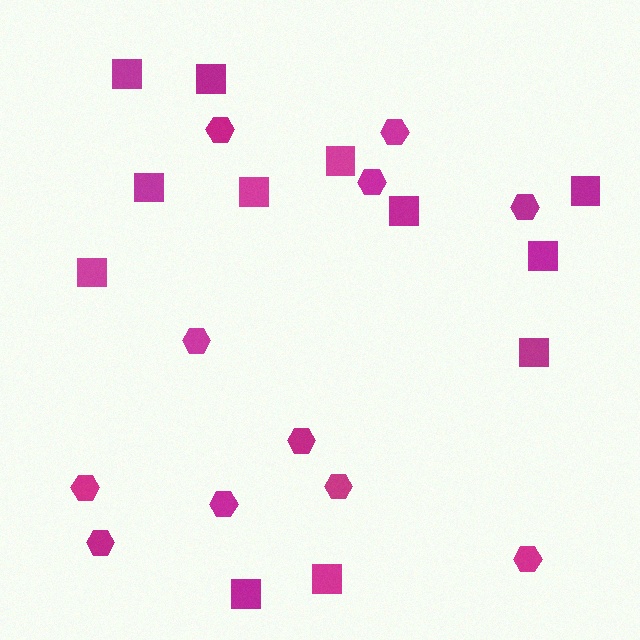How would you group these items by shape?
There are 2 groups: one group of squares (12) and one group of hexagons (11).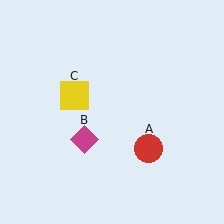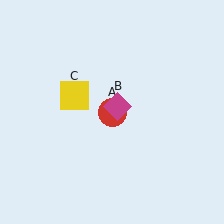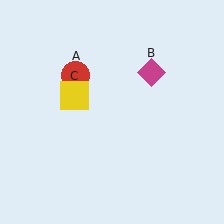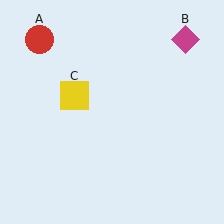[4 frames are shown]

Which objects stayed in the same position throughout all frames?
Yellow square (object C) remained stationary.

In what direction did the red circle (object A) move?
The red circle (object A) moved up and to the left.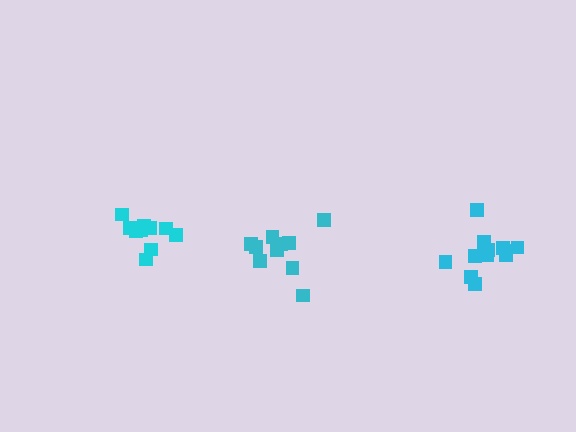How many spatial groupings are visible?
There are 3 spatial groupings.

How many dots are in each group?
Group 1: 10 dots, Group 2: 12 dots, Group 3: 10 dots (32 total).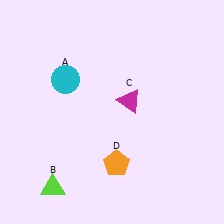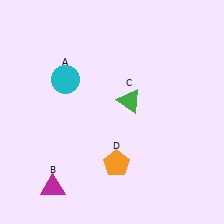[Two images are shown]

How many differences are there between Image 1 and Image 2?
There are 2 differences between the two images.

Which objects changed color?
B changed from lime to magenta. C changed from magenta to green.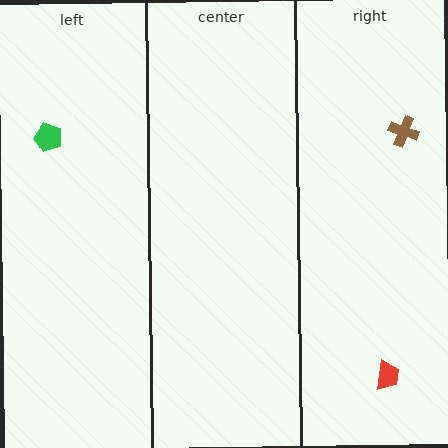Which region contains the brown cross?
The right region.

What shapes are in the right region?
The red trapezoid, the brown cross.